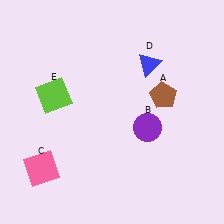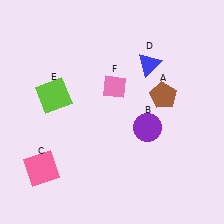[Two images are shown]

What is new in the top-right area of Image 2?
A pink diamond (F) was added in the top-right area of Image 2.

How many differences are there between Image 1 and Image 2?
There is 1 difference between the two images.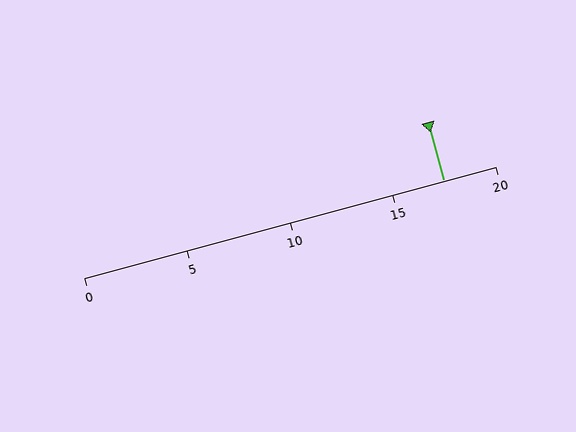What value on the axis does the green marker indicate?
The marker indicates approximately 17.5.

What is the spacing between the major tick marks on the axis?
The major ticks are spaced 5 apart.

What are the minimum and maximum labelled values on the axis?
The axis runs from 0 to 20.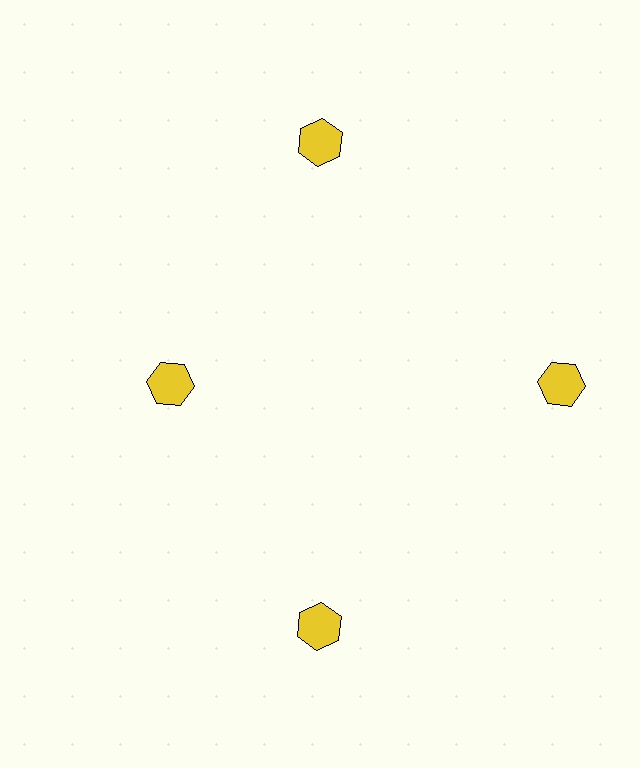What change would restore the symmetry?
The symmetry would be restored by moving it outward, back onto the ring so that all 4 hexagons sit at equal angles and equal distance from the center.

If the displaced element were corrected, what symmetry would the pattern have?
It would have 4-fold rotational symmetry — the pattern would map onto itself every 90 degrees.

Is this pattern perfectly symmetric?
No. The 4 yellow hexagons are arranged in a ring, but one element near the 9 o'clock position is pulled inward toward the center, breaking the 4-fold rotational symmetry.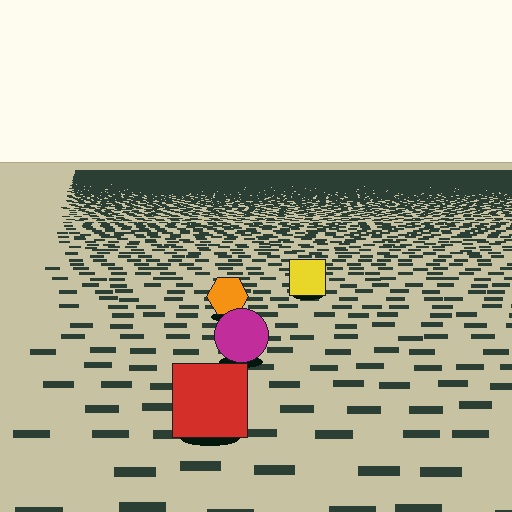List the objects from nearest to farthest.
From nearest to farthest: the red square, the magenta circle, the orange hexagon, the yellow square.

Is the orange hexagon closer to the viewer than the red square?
No. The red square is closer — you can tell from the texture gradient: the ground texture is coarser near it.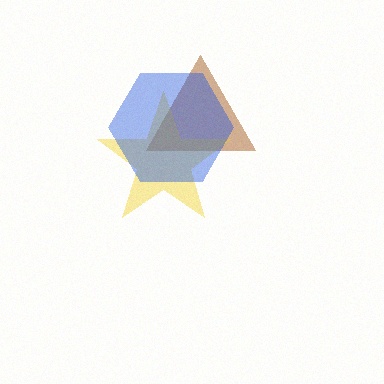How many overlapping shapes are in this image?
There are 3 overlapping shapes in the image.